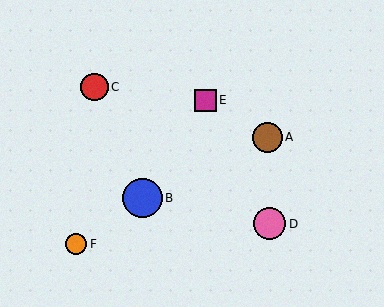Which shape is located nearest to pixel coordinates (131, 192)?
The blue circle (labeled B) at (142, 198) is nearest to that location.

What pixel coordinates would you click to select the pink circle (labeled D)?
Click at (270, 224) to select the pink circle D.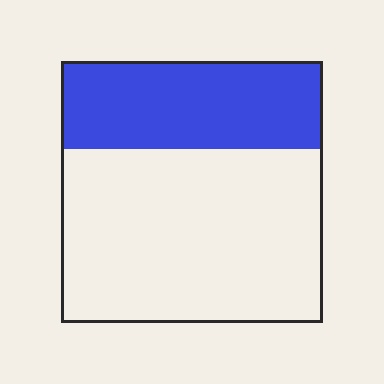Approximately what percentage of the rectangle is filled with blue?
Approximately 35%.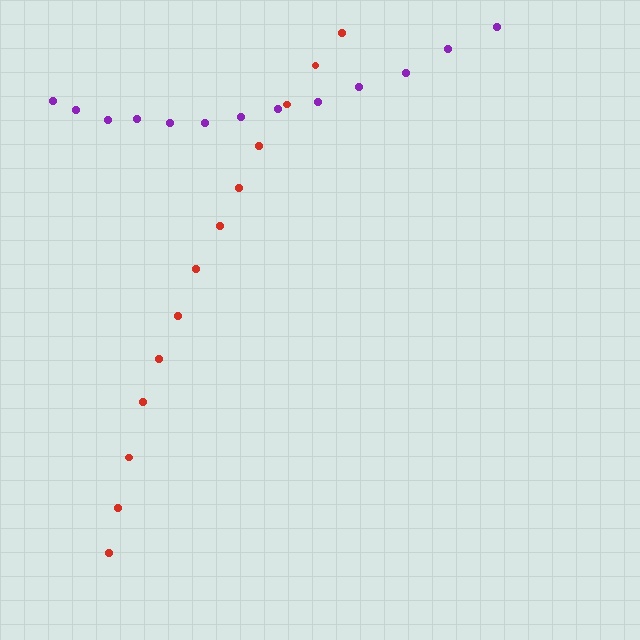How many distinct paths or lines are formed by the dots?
There are 2 distinct paths.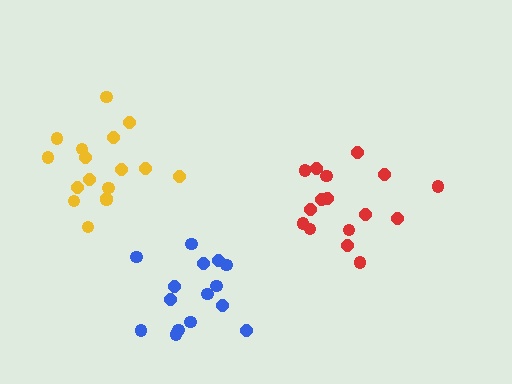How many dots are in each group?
Group 1: 17 dots, Group 2: 16 dots, Group 3: 15 dots (48 total).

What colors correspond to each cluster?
The clusters are colored: yellow, red, blue.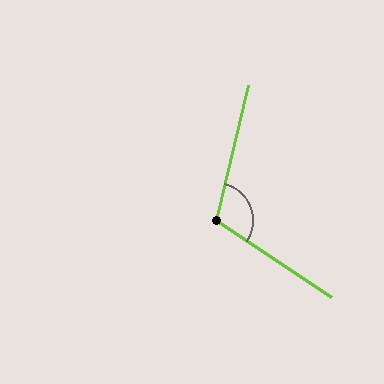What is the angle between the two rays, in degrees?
Approximately 110 degrees.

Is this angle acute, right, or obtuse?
It is obtuse.